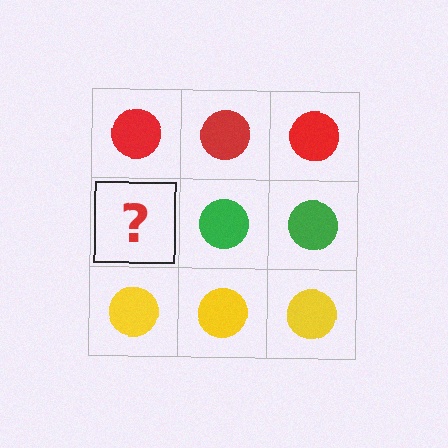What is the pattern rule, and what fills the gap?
The rule is that each row has a consistent color. The gap should be filled with a green circle.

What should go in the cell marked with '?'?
The missing cell should contain a green circle.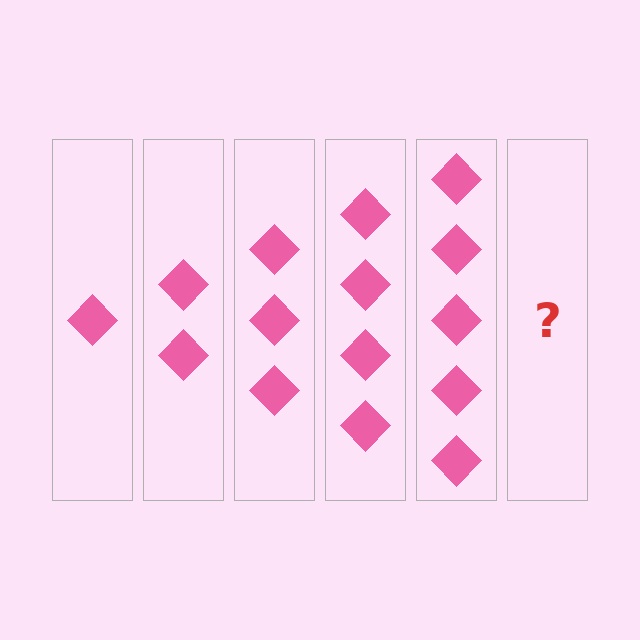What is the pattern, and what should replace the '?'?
The pattern is that each step adds one more diamond. The '?' should be 6 diamonds.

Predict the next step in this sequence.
The next step is 6 diamonds.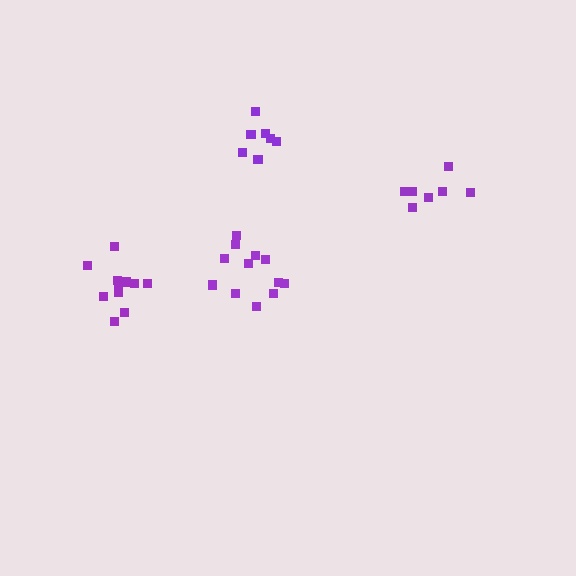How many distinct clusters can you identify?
There are 4 distinct clusters.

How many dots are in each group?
Group 1: 11 dots, Group 2: 7 dots, Group 3: 7 dots, Group 4: 12 dots (37 total).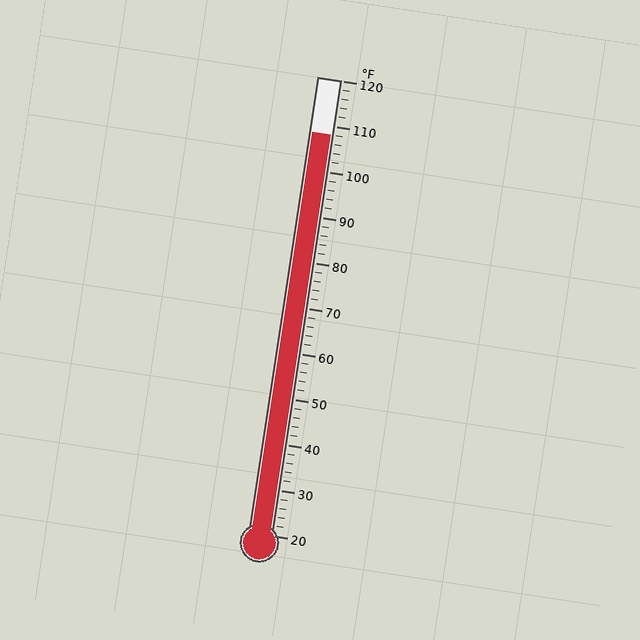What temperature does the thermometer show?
The thermometer shows approximately 108°F.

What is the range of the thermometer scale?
The thermometer scale ranges from 20°F to 120°F.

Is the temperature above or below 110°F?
The temperature is below 110°F.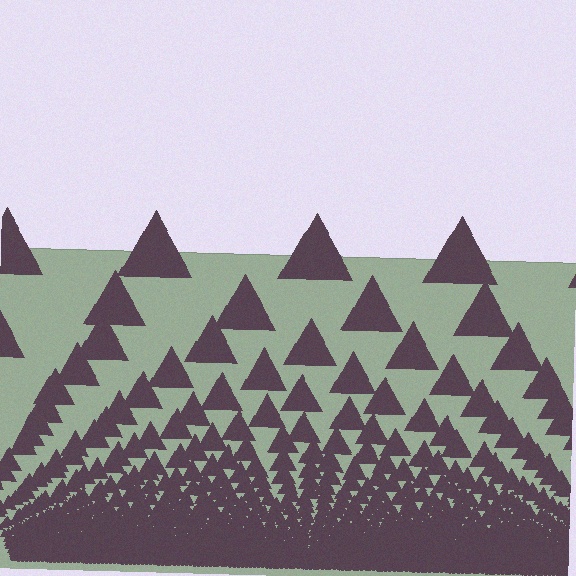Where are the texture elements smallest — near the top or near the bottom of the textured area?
Near the bottom.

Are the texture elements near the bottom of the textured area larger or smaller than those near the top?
Smaller. The gradient is inverted — elements near the bottom are smaller and denser.